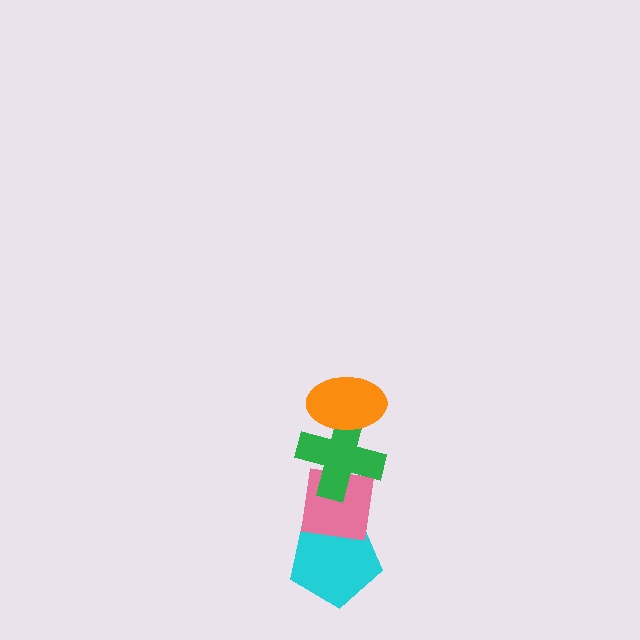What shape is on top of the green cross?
The orange ellipse is on top of the green cross.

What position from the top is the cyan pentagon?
The cyan pentagon is 4th from the top.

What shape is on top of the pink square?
The green cross is on top of the pink square.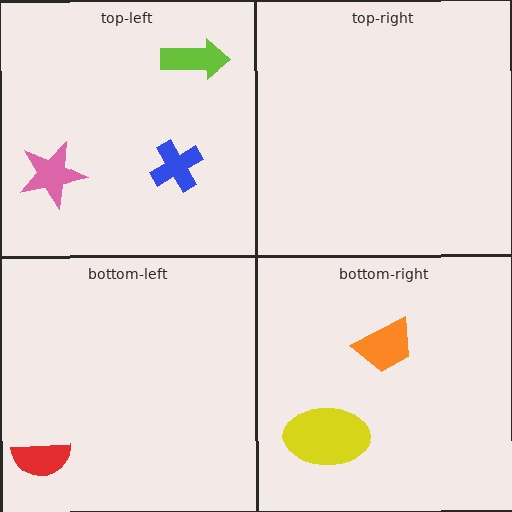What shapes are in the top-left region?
The lime arrow, the pink star, the blue cross.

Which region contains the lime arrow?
The top-left region.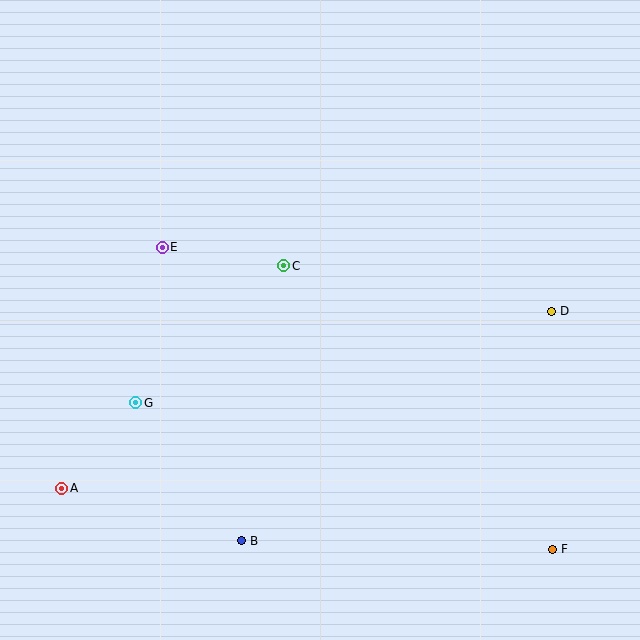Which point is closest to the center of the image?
Point C at (284, 266) is closest to the center.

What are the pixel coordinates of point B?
Point B is at (242, 541).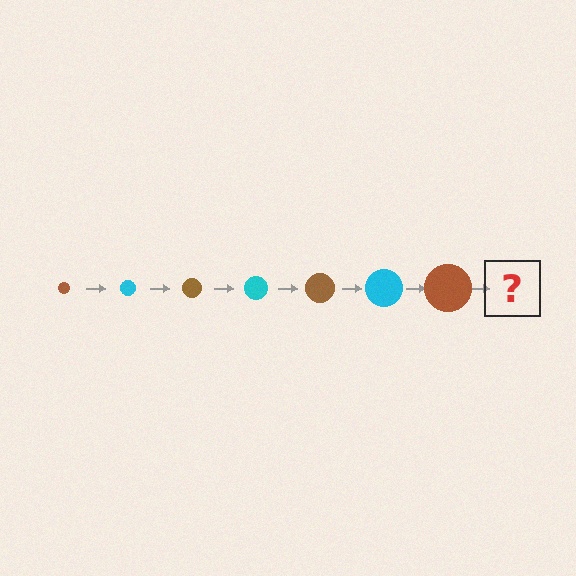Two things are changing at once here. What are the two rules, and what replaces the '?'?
The two rules are that the circle grows larger each step and the color cycles through brown and cyan. The '?' should be a cyan circle, larger than the previous one.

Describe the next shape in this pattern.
It should be a cyan circle, larger than the previous one.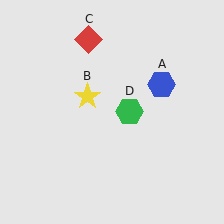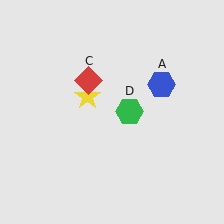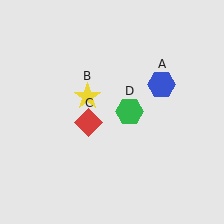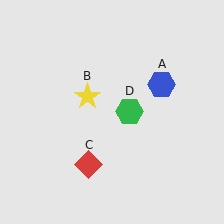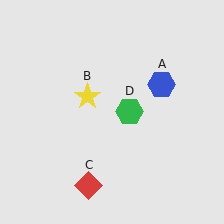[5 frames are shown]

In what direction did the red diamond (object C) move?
The red diamond (object C) moved down.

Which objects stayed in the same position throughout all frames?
Blue hexagon (object A) and yellow star (object B) and green hexagon (object D) remained stationary.